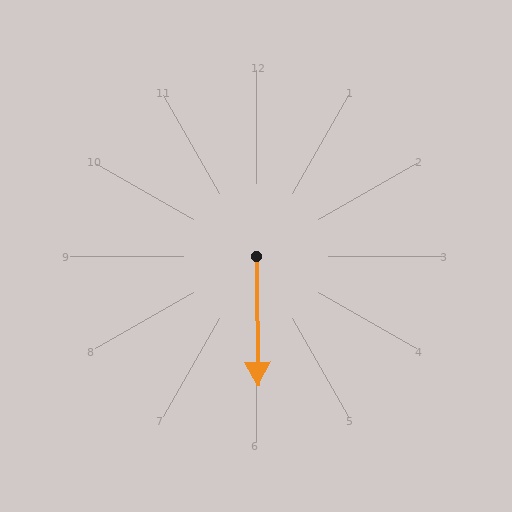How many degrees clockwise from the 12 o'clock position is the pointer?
Approximately 179 degrees.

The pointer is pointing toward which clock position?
Roughly 6 o'clock.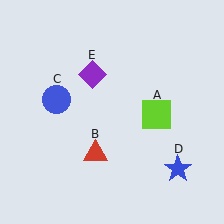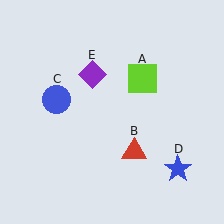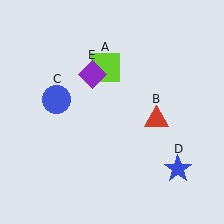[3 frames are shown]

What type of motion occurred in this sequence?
The lime square (object A), red triangle (object B) rotated counterclockwise around the center of the scene.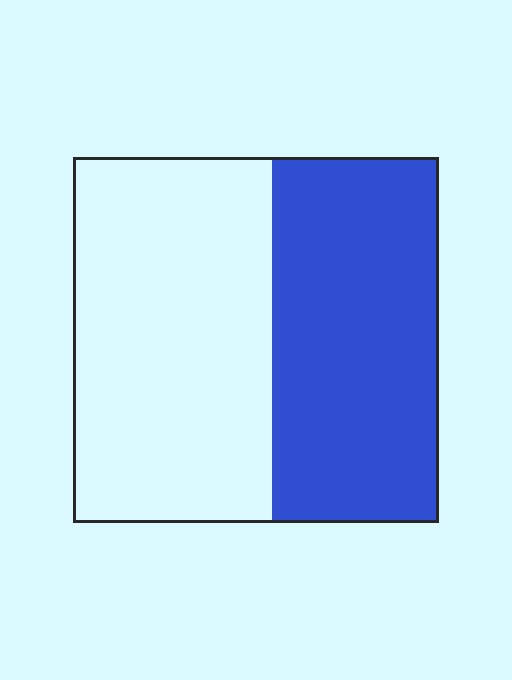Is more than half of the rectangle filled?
No.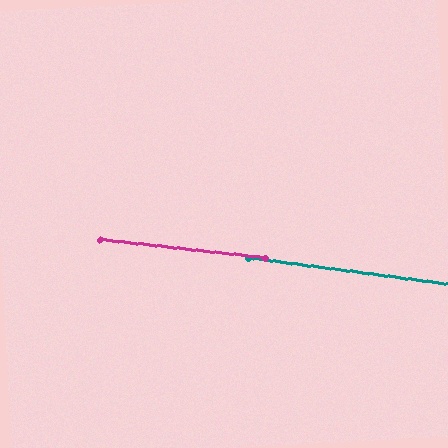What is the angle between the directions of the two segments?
Approximately 1 degree.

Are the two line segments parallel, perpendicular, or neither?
Parallel — their directions differ by only 1.4°.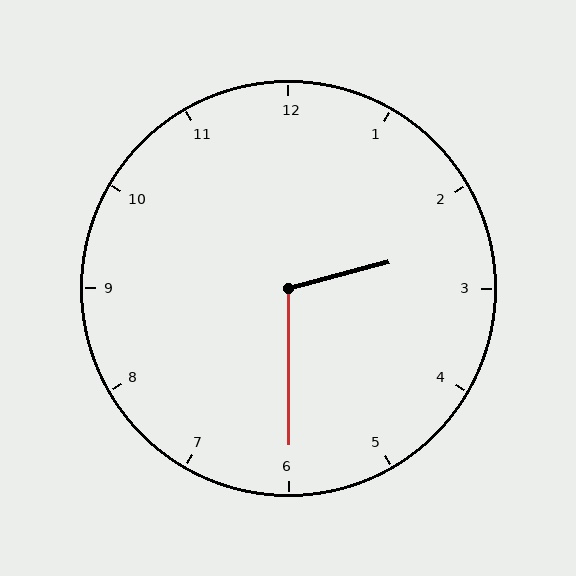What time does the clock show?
2:30.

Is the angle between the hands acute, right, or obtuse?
It is obtuse.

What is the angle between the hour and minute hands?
Approximately 105 degrees.